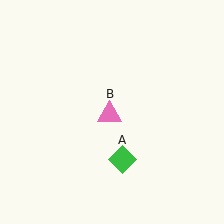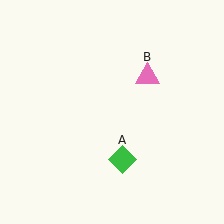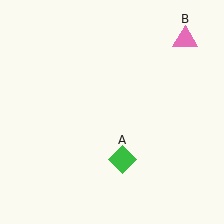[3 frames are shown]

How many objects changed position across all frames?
1 object changed position: pink triangle (object B).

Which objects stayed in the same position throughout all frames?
Green diamond (object A) remained stationary.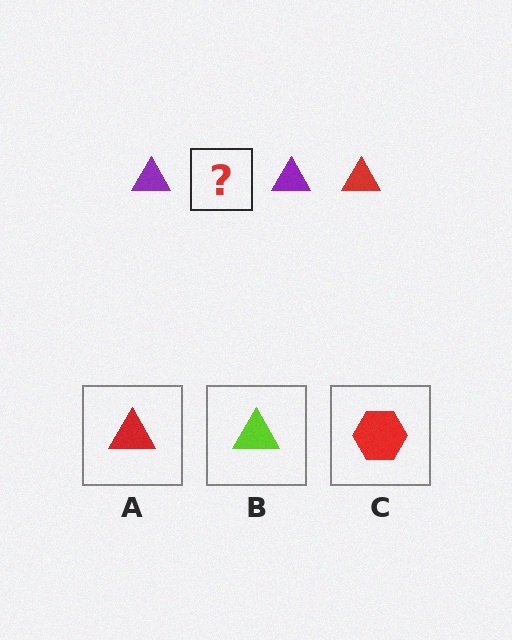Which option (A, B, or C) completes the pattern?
A.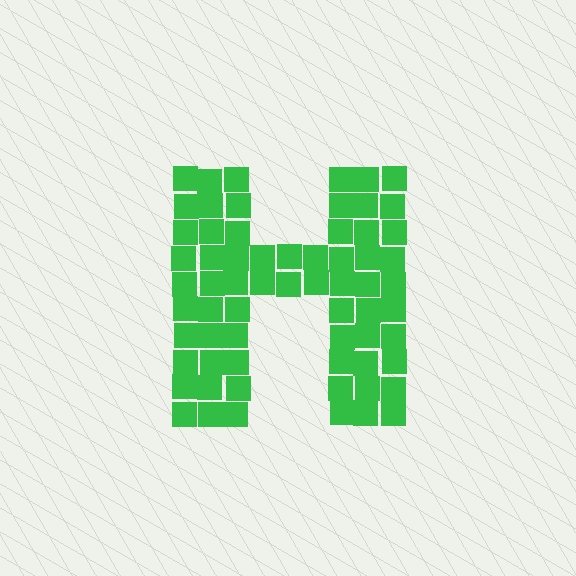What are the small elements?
The small elements are squares.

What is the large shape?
The large shape is the letter H.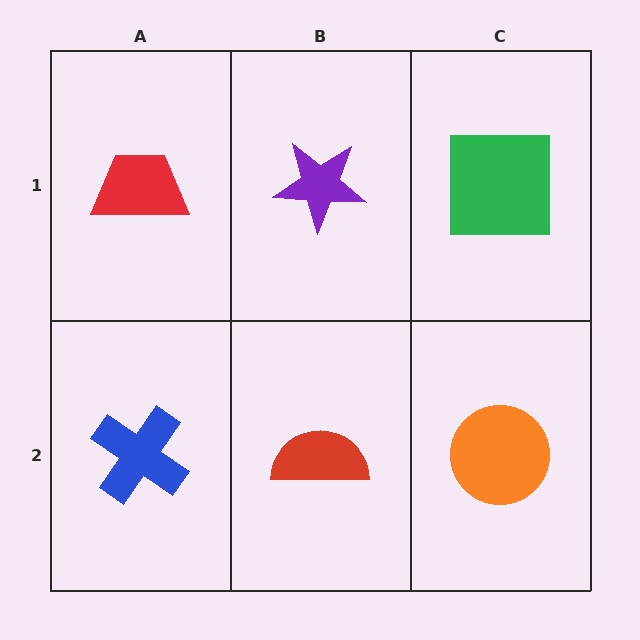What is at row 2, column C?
An orange circle.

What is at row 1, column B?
A purple star.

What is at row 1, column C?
A green square.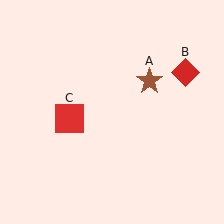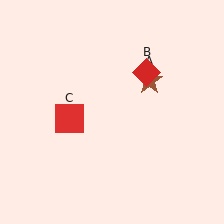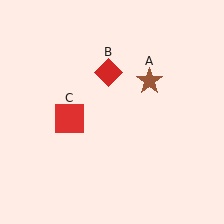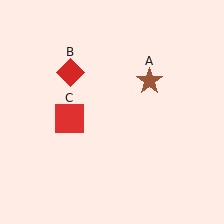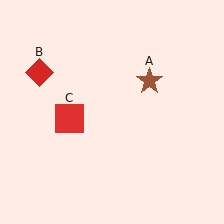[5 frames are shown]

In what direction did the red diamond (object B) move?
The red diamond (object B) moved left.